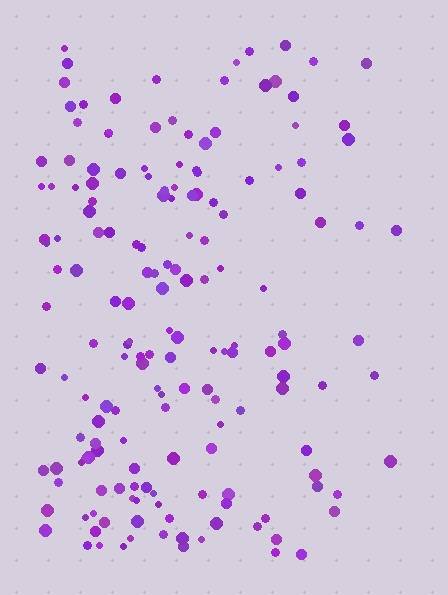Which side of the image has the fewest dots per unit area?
The right.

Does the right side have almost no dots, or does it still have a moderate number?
Still a moderate number, just noticeably fewer than the left.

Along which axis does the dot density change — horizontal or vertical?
Horizontal.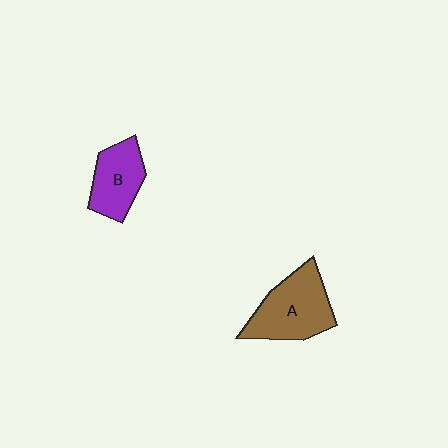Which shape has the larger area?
Shape A (brown).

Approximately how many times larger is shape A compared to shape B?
Approximately 1.4 times.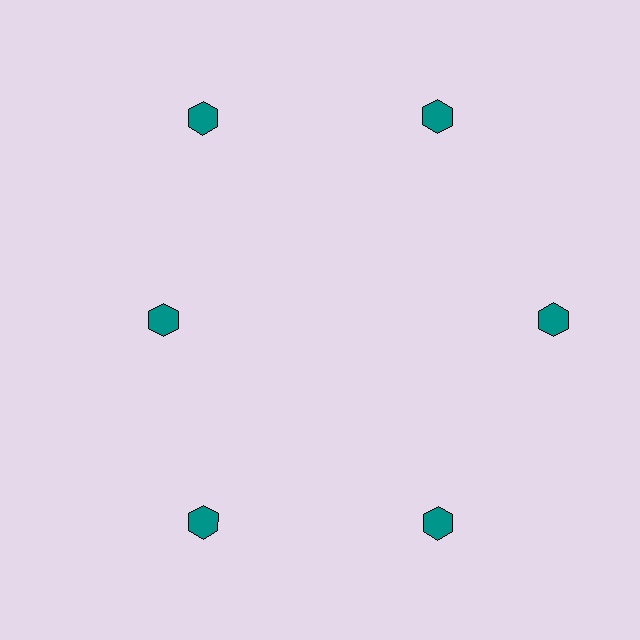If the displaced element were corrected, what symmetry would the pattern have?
It would have 6-fold rotational symmetry — the pattern would map onto itself every 60 degrees.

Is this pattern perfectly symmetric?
No. The 6 teal hexagons are arranged in a ring, but one element near the 9 o'clock position is pulled inward toward the center, breaking the 6-fold rotational symmetry.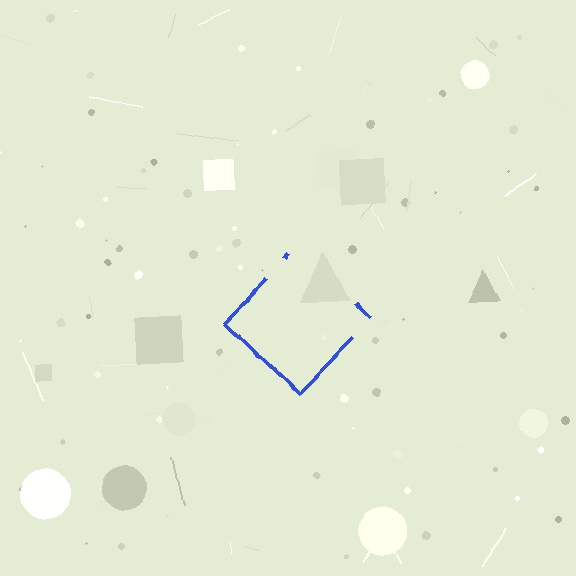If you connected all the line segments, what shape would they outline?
They would outline a diamond.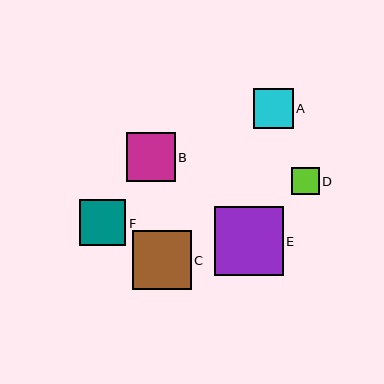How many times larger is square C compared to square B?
Square C is approximately 1.2 times the size of square B.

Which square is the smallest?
Square D is the smallest with a size of approximately 27 pixels.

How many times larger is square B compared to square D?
Square B is approximately 1.8 times the size of square D.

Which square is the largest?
Square E is the largest with a size of approximately 69 pixels.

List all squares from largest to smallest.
From largest to smallest: E, C, B, F, A, D.